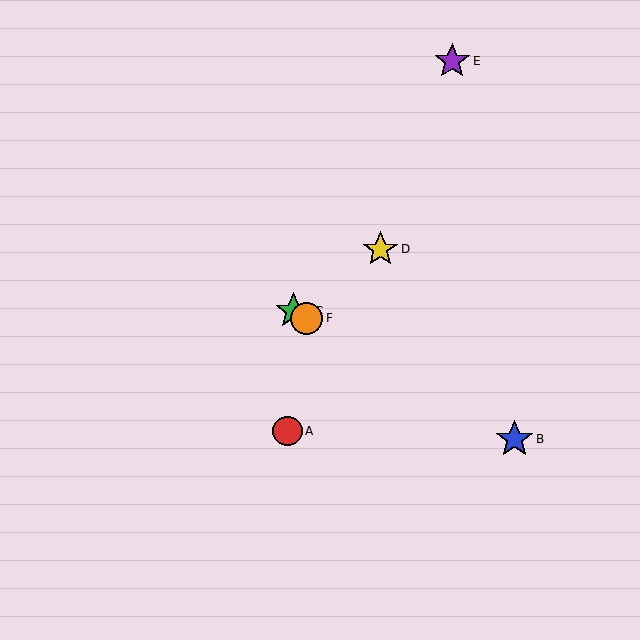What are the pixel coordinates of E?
Object E is at (452, 61).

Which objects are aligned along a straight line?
Objects B, C, F are aligned along a straight line.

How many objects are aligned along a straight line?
3 objects (B, C, F) are aligned along a straight line.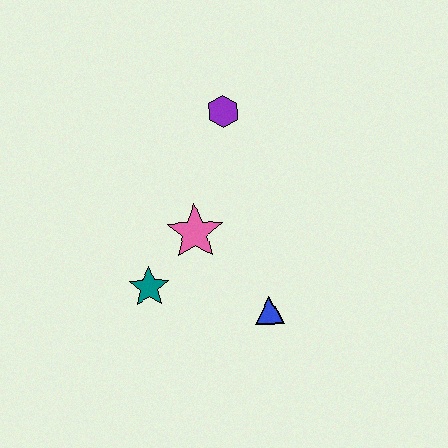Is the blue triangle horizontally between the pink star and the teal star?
No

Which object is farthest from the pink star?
The purple hexagon is farthest from the pink star.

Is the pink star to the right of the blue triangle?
No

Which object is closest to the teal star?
The pink star is closest to the teal star.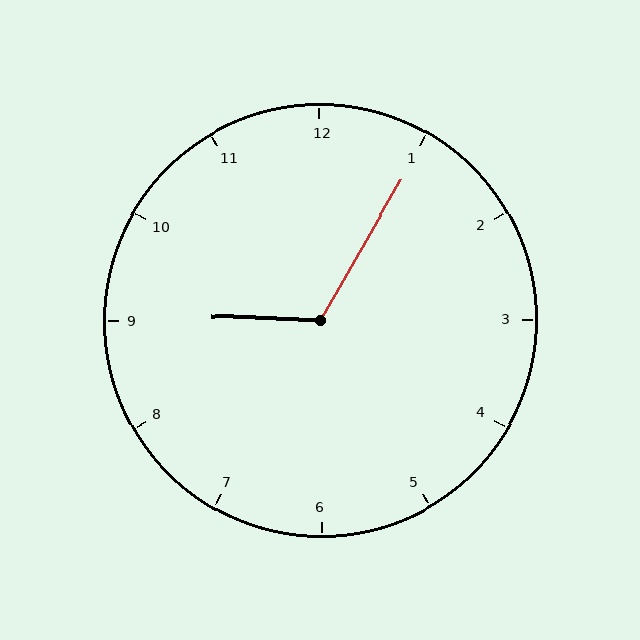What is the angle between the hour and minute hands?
Approximately 118 degrees.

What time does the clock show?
9:05.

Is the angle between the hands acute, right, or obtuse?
It is obtuse.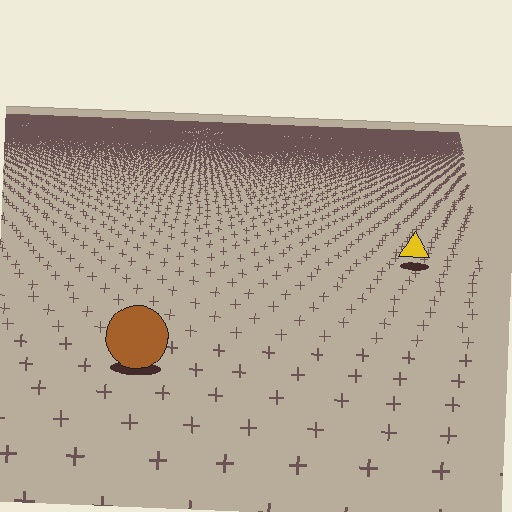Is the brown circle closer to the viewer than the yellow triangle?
Yes. The brown circle is closer — you can tell from the texture gradient: the ground texture is coarser near it.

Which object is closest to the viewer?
The brown circle is closest. The texture marks near it are larger and more spread out.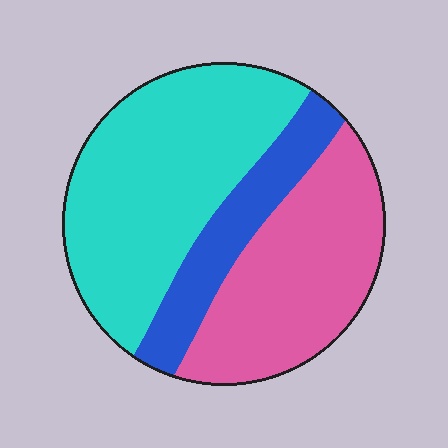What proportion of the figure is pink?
Pink takes up between a third and a half of the figure.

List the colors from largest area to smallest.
From largest to smallest: cyan, pink, blue.